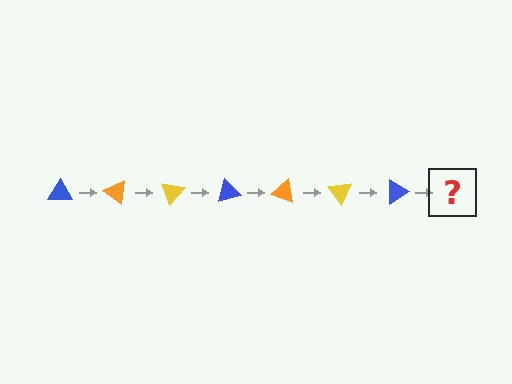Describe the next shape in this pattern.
It should be an orange triangle, rotated 245 degrees from the start.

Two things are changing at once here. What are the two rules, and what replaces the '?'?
The two rules are that it rotates 35 degrees each step and the color cycles through blue, orange, and yellow. The '?' should be an orange triangle, rotated 245 degrees from the start.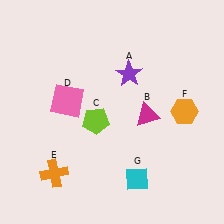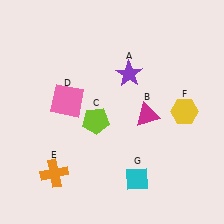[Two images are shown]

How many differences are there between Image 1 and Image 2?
There is 1 difference between the two images.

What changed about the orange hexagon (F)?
In Image 1, F is orange. In Image 2, it changed to yellow.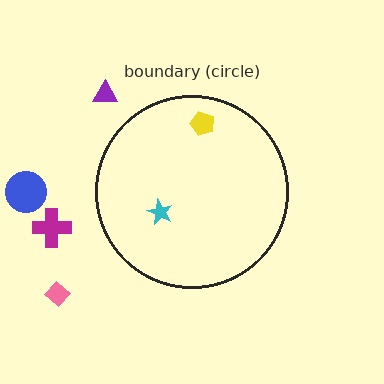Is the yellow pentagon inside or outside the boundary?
Inside.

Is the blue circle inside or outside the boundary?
Outside.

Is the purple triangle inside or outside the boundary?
Outside.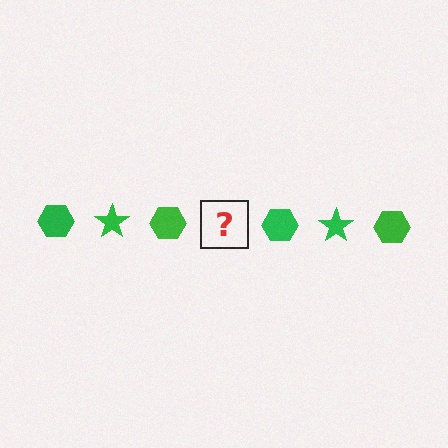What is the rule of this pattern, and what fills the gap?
The rule is that the pattern cycles through hexagon, star shapes in green. The gap should be filled with a green star.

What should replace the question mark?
The question mark should be replaced with a green star.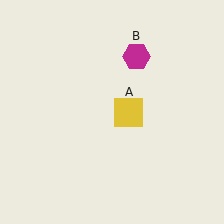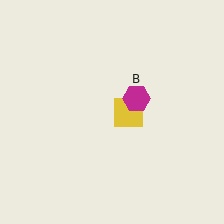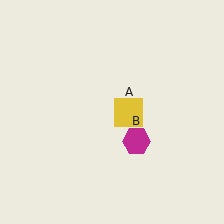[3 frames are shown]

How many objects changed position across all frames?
1 object changed position: magenta hexagon (object B).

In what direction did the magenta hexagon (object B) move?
The magenta hexagon (object B) moved down.